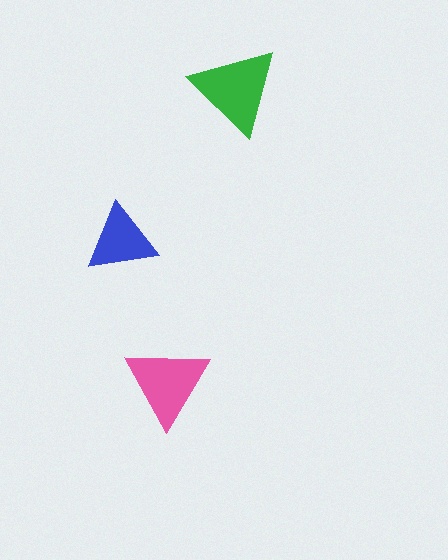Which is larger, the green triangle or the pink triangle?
The green one.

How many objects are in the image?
There are 3 objects in the image.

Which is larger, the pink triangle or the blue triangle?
The pink one.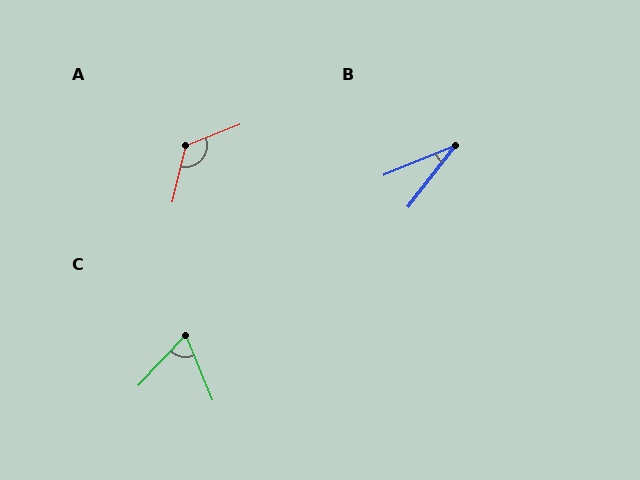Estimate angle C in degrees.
Approximately 66 degrees.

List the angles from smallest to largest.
B (30°), C (66°), A (125°).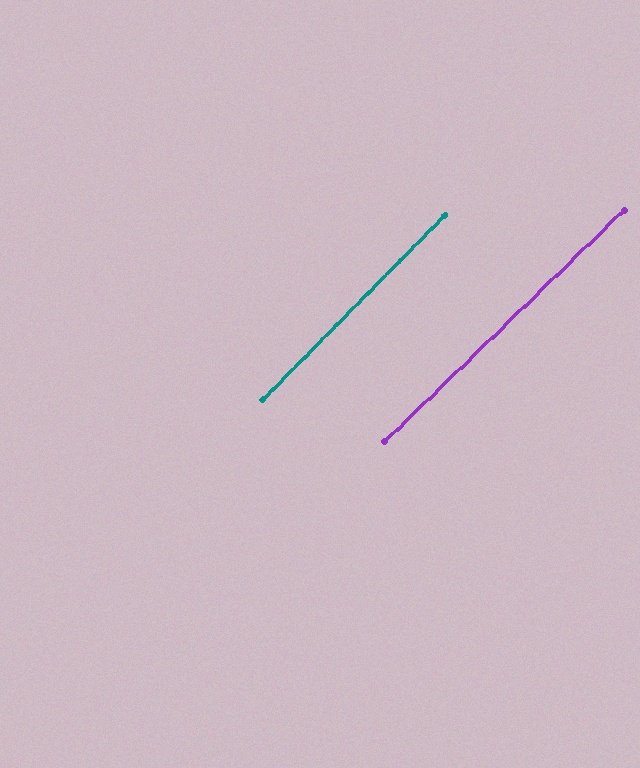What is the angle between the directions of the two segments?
Approximately 1 degree.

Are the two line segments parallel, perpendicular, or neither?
Parallel — their directions differ by only 1.4°.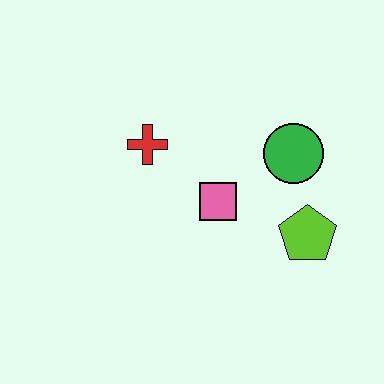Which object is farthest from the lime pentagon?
The red cross is farthest from the lime pentagon.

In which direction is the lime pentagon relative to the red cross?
The lime pentagon is to the right of the red cross.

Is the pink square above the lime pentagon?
Yes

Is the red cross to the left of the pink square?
Yes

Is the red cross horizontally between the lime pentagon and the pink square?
No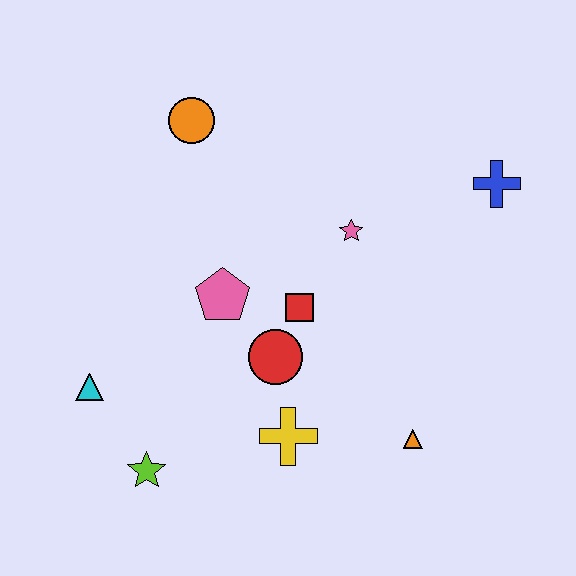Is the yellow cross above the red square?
No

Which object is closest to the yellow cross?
The red circle is closest to the yellow cross.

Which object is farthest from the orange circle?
The orange triangle is farthest from the orange circle.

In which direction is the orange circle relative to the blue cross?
The orange circle is to the left of the blue cross.